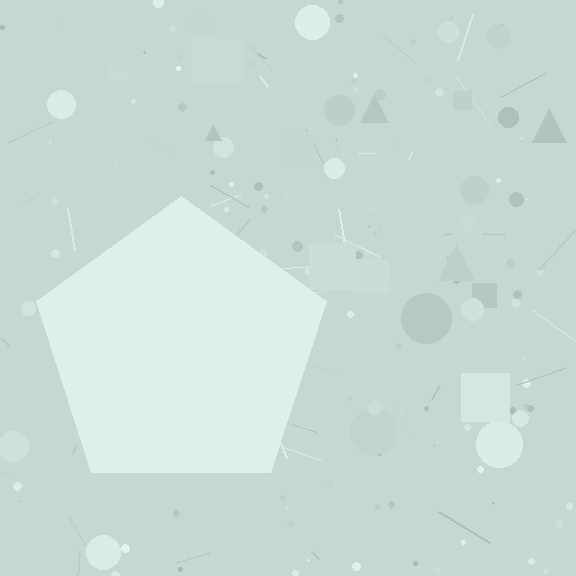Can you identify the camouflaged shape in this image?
The camouflaged shape is a pentagon.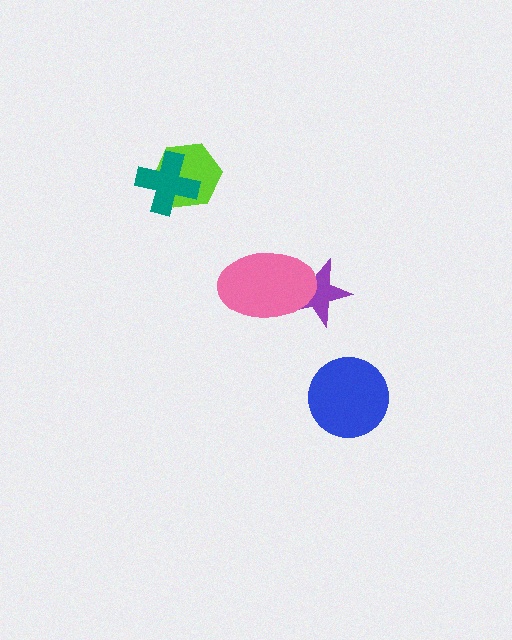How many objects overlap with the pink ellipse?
1 object overlaps with the pink ellipse.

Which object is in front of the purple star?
The pink ellipse is in front of the purple star.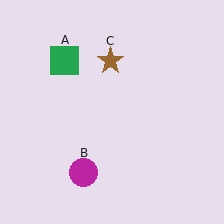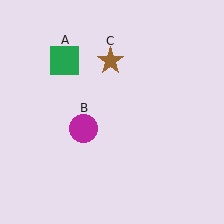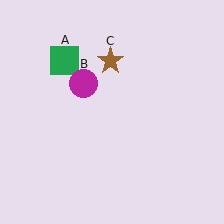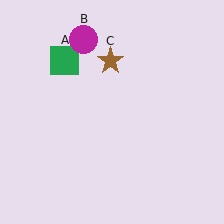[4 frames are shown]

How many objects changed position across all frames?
1 object changed position: magenta circle (object B).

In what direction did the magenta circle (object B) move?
The magenta circle (object B) moved up.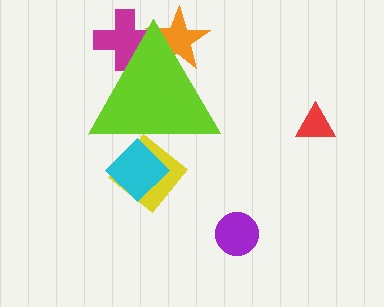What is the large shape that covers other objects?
A lime triangle.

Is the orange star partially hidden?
Yes, the orange star is partially hidden behind the lime triangle.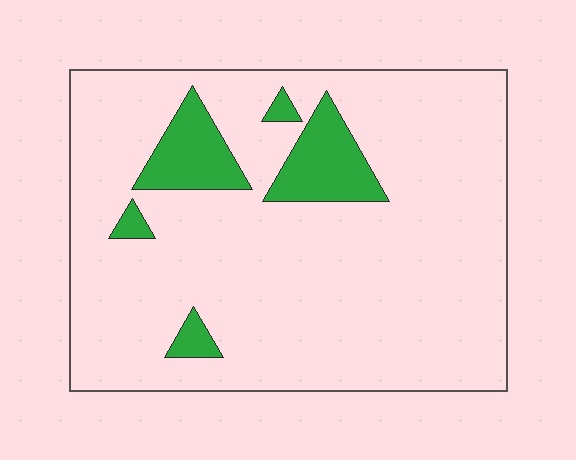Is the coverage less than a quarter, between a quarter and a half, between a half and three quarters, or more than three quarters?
Less than a quarter.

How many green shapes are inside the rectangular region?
5.